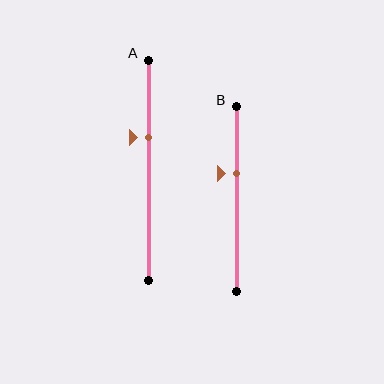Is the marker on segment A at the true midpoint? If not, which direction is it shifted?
No, the marker on segment A is shifted upward by about 15% of the segment length.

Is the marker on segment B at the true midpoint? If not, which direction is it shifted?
No, the marker on segment B is shifted upward by about 13% of the segment length.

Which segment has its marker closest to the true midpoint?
Segment B has its marker closest to the true midpoint.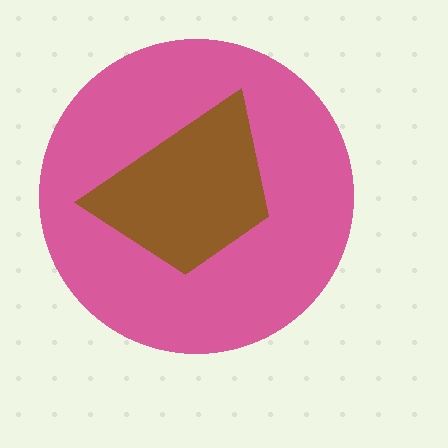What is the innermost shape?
The brown trapezoid.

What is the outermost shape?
The pink circle.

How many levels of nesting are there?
2.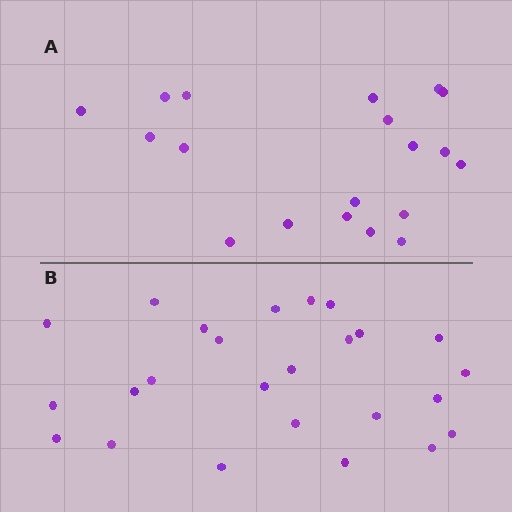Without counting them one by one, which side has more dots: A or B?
Region B (the bottom region) has more dots.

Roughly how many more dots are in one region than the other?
Region B has about 6 more dots than region A.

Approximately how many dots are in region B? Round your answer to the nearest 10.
About 20 dots. (The exact count is 25, which rounds to 20.)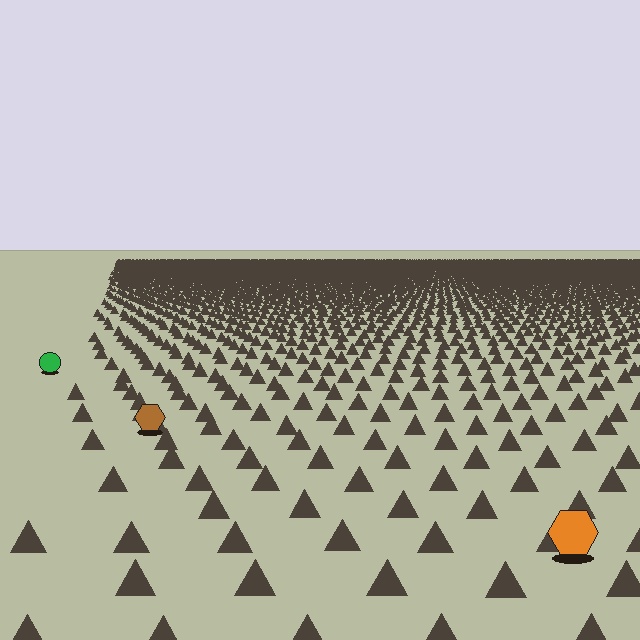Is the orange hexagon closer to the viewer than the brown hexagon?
Yes. The orange hexagon is closer — you can tell from the texture gradient: the ground texture is coarser near it.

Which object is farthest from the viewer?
The green circle is farthest from the viewer. It appears smaller and the ground texture around it is denser.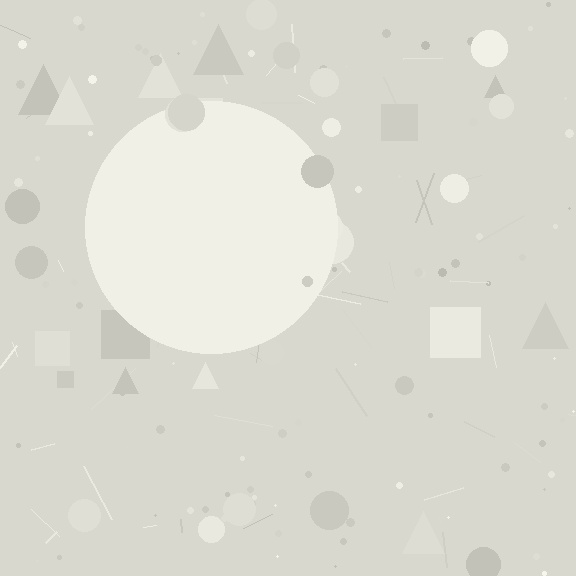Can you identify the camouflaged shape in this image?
The camouflaged shape is a circle.